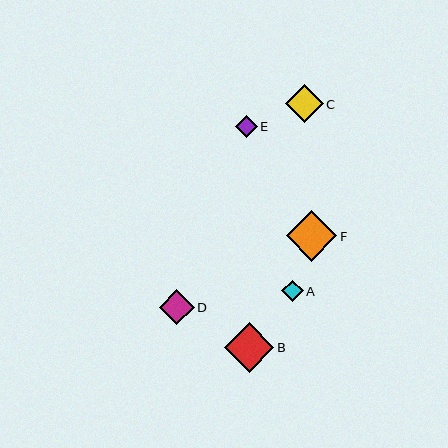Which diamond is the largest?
Diamond F is the largest with a size of approximately 51 pixels.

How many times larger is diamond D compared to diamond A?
Diamond D is approximately 1.6 times the size of diamond A.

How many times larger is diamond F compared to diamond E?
Diamond F is approximately 2.3 times the size of diamond E.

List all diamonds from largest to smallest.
From largest to smallest: F, B, C, D, E, A.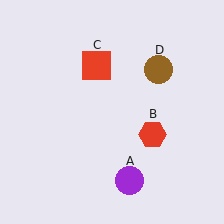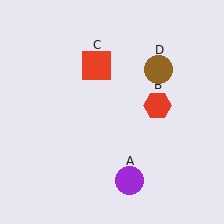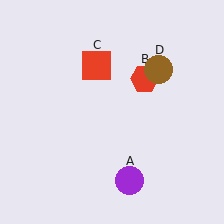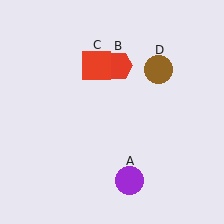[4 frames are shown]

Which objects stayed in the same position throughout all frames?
Purple circle (object A) and red square (object C) and brown circle (object D) remained stationary.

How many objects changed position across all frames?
1 object changed position: red hexagon (object B).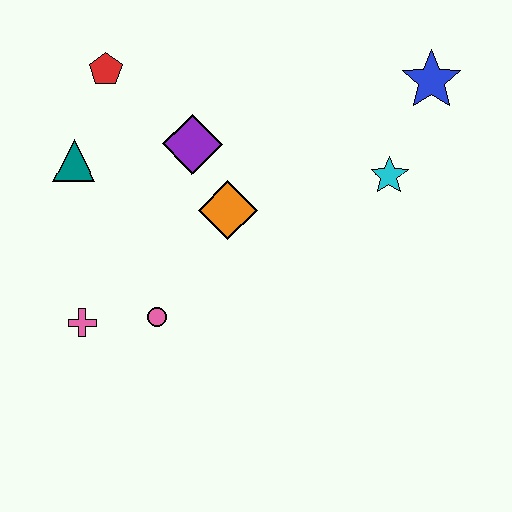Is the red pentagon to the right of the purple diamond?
No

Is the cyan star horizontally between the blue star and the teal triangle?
Yes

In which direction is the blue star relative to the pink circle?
The blue star is to the right of the pink circle.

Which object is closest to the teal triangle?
The red pentagon is closest to the teal triangle.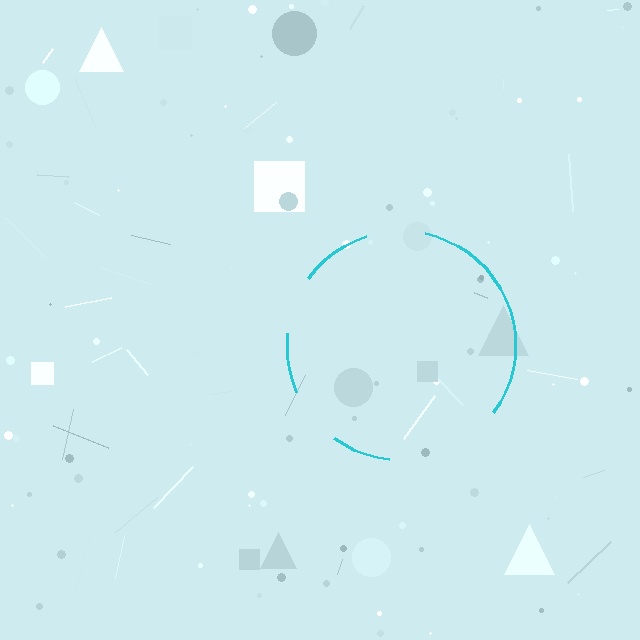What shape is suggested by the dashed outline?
The dashed outline suggests a circle.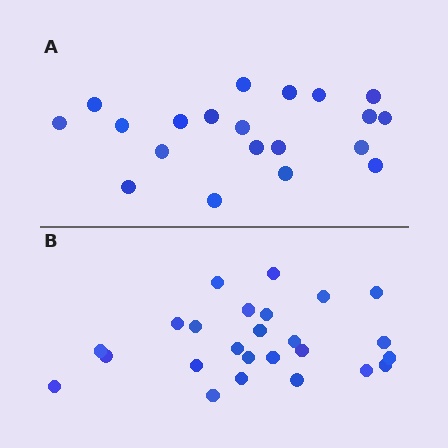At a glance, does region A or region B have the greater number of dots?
Region B (the bottom region) has more dots.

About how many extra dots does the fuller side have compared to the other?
Region B has about 5 more dots than region A.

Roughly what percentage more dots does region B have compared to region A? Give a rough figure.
About 25% more.